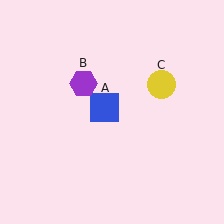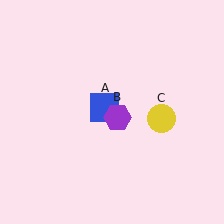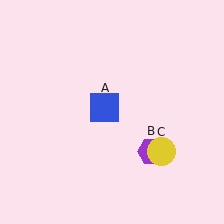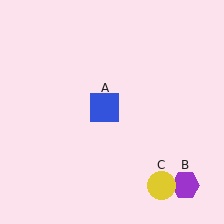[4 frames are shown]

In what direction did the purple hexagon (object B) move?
The purple hexagon (object B) moved down and to the right.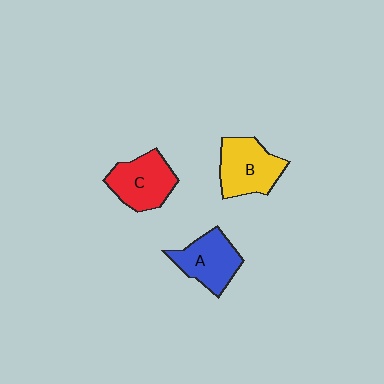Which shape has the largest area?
Shape B (yellow).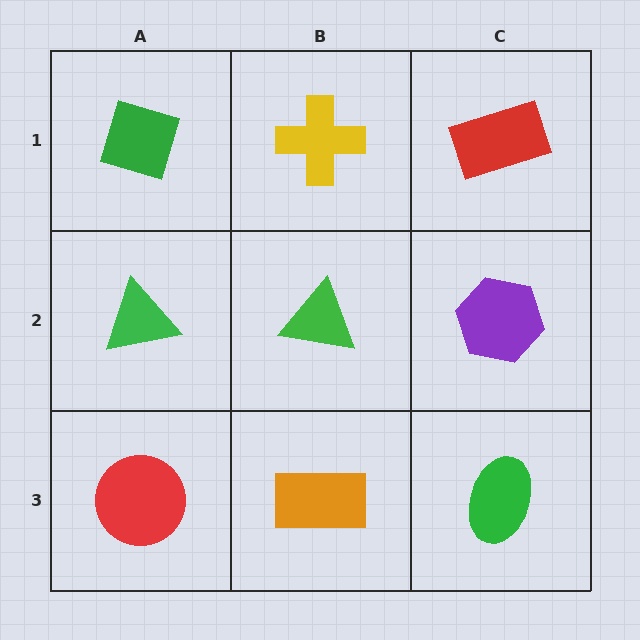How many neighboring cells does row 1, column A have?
2.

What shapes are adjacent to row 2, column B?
A yellow cross (row 1, column B), an orange rectangle (row 3, column B), a green triangle (row 2, column A), a purple hexagon (row 2, column C).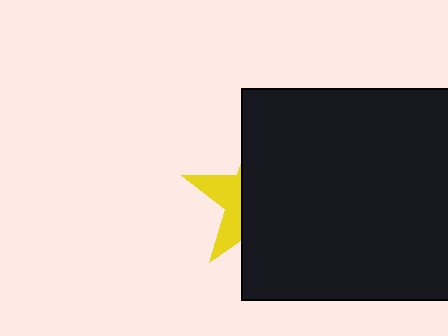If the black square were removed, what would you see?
You would see the complete yellow star.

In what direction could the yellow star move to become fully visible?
The yellow star could move left. That would shift it out from behind the black square entirely.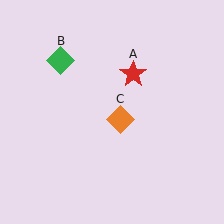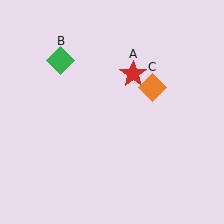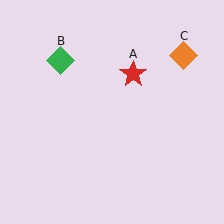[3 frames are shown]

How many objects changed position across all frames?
1 object changed position: orange diamond (object C).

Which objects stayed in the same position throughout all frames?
Red star (object A) and green diamond (object B) remained stationary.